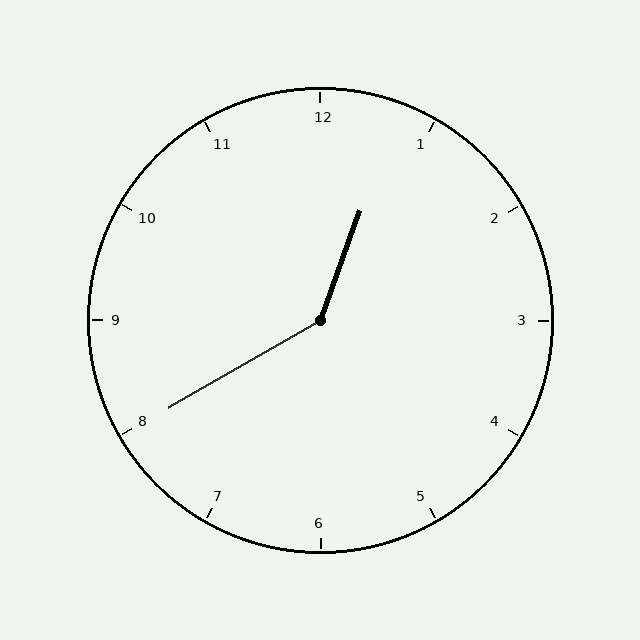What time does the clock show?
12:40.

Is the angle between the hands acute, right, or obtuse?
It is obtuse.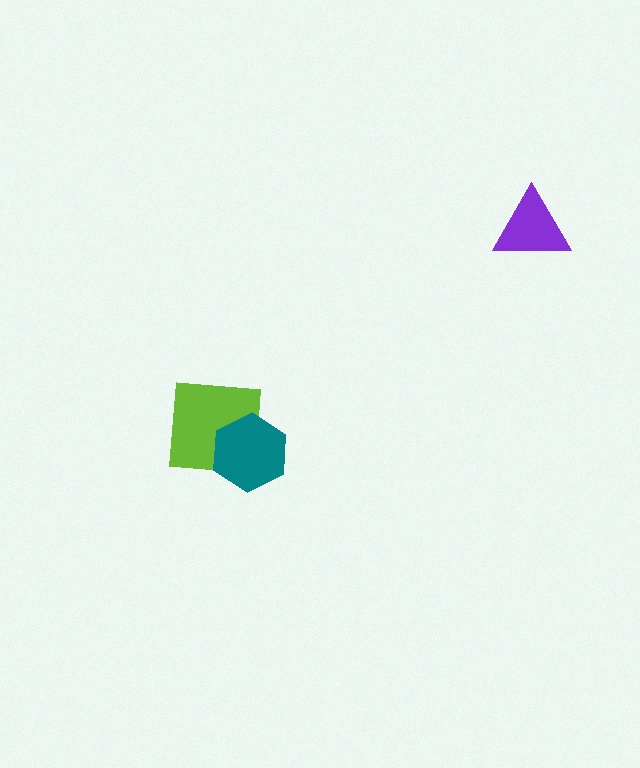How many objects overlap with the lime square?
1 object overlaps with the lime square.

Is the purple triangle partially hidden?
No, no other shape covers it.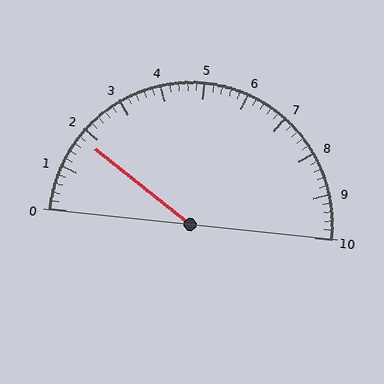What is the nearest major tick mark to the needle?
The nearest major tick mark is 2.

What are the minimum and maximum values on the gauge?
The gauge ranges from 0 to 10.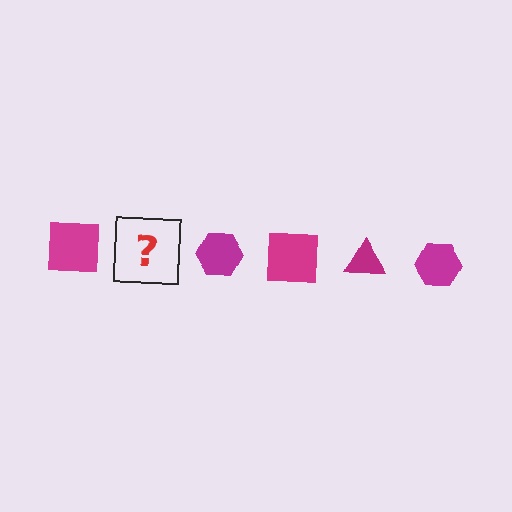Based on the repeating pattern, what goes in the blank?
The blank should be a magenta triangle.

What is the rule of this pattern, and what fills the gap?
The rule is that the pattern cycles through square, triangle, hexagon shapes in magenta. The gap should be filled with a magenta triangle.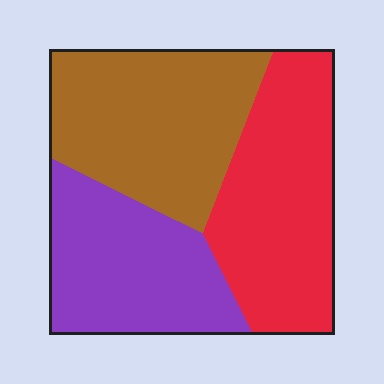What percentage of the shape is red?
Red takes up between a quarter and a half of the shape.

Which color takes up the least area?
Purple, at roughly 30%.